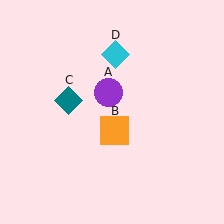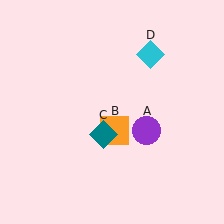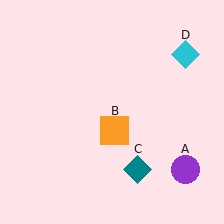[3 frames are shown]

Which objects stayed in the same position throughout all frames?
Orange square (object B) remained stationary.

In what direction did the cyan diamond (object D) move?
The cyan diamond (object D) moved right.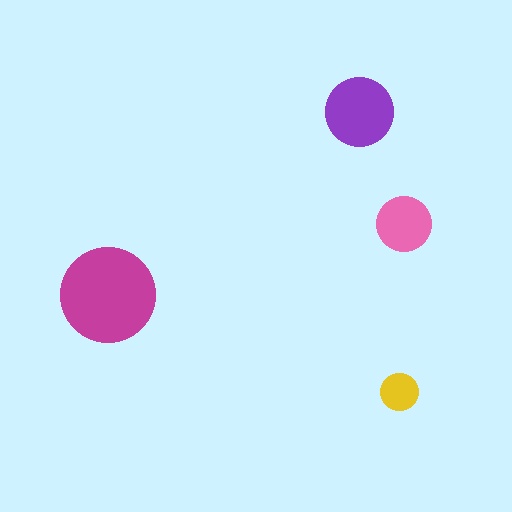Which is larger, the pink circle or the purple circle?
The purple one.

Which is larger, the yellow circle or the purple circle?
The purple one.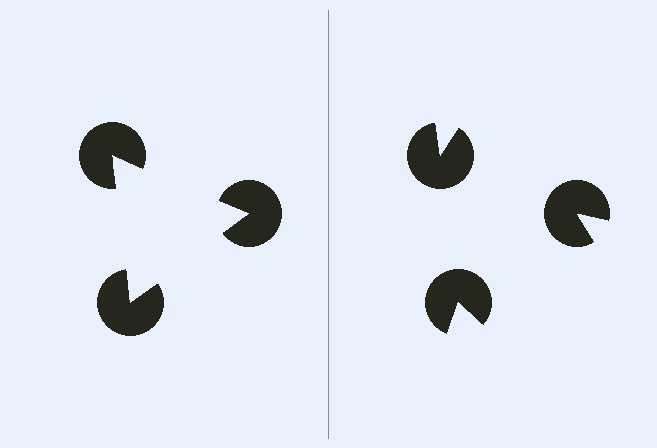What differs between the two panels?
The pac-man discs are positioned identically on both sides; only the wedge orientations differ. On the left they align to a triangle; on the right they are misaligned.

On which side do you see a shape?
An illusory triangle appears on the left side. On the right side the wedge cuts are rotated, so no coherent shape forms.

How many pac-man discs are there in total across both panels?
6 — 3 on each side.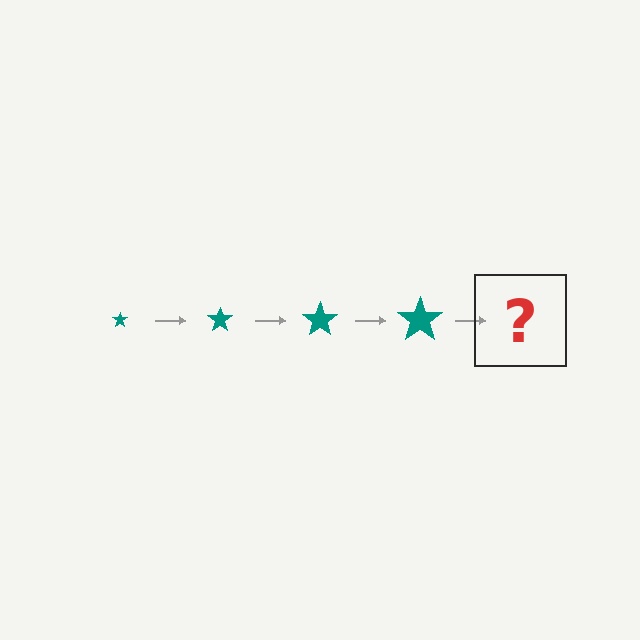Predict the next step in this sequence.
The next step is a teal star, larger than the previous one.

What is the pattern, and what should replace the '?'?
The pattern is that the star gets progressively larger each step. The '?' should be a teal star, larger than the previous one.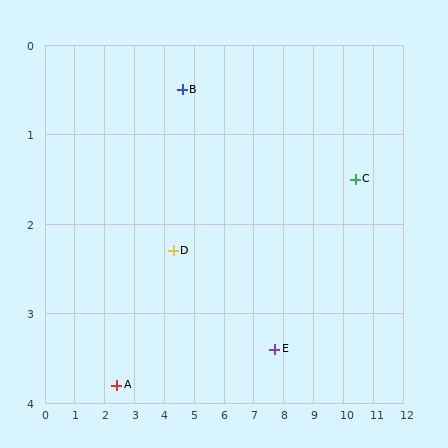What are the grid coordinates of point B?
Point B is at approximately (4.6, 0.5).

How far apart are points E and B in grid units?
Points E and B are about 4.2 grid units apart.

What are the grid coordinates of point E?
Point E is at approximately (7.7, 3.4).